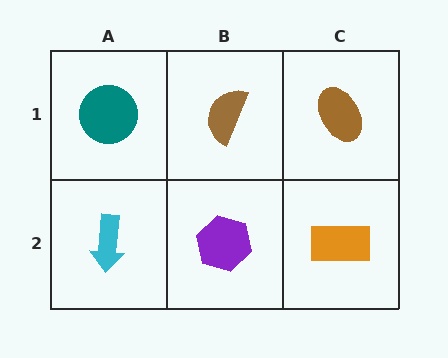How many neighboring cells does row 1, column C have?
2.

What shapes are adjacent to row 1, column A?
A cyan arrow (row 2, column A), a brown semicircle (row 1, column B).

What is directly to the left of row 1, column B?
A teal circle.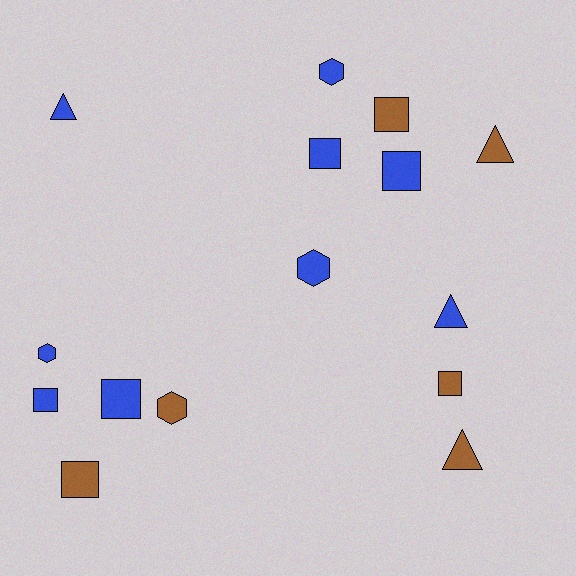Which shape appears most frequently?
Square, with 7 objects.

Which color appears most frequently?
Blue, with 9 objects.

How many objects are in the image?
There are 15 objects.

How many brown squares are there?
There are 3 brown squares.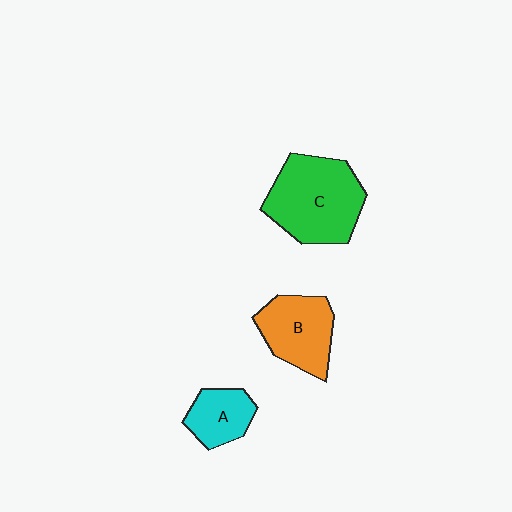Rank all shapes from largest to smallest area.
From largest to smallest: C (green), B (orange), A (cyan).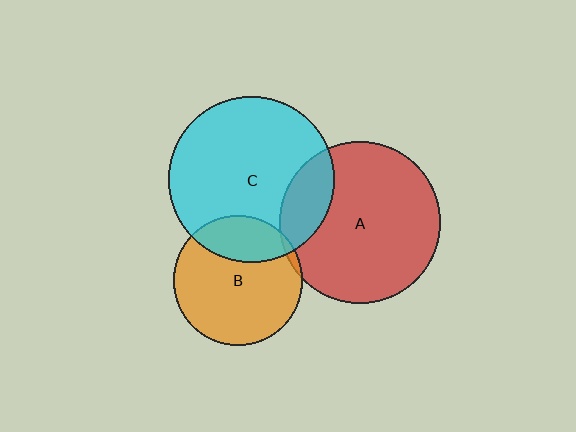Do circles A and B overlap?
Yes.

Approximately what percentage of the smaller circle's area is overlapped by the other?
Approximately 5%.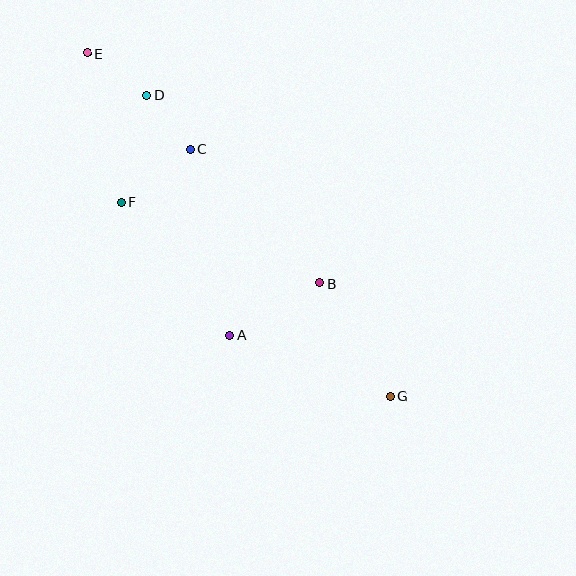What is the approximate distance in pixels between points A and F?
The distance between A and F is approximately 172 pixels.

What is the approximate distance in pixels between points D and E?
The distance between D and E is approximately 73 pixels.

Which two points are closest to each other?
Points C and D are closest to each other.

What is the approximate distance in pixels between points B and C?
The distance between B and C is approximately 186 pixels.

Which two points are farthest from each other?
Points E and G are farthest from each other.